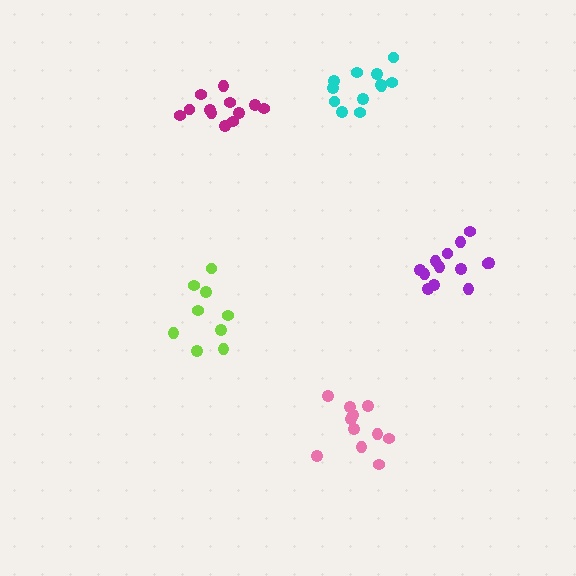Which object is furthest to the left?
The lime cluster is leftmost.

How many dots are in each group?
Group 1: 9 dots, Group 2: 12 dots, Group 3: 13 dots, Group 4: 12 dots, Group 5: 11 dots (57 total).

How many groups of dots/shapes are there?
There are 5 groups.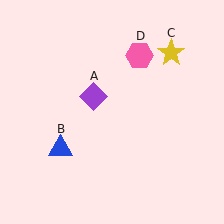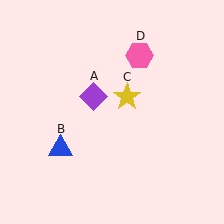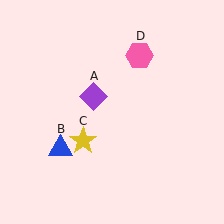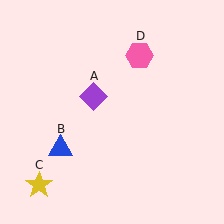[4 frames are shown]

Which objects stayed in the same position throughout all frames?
Purple diamond (object A) and blue triangle (object B) and pink hexagon (object D) remained stationary.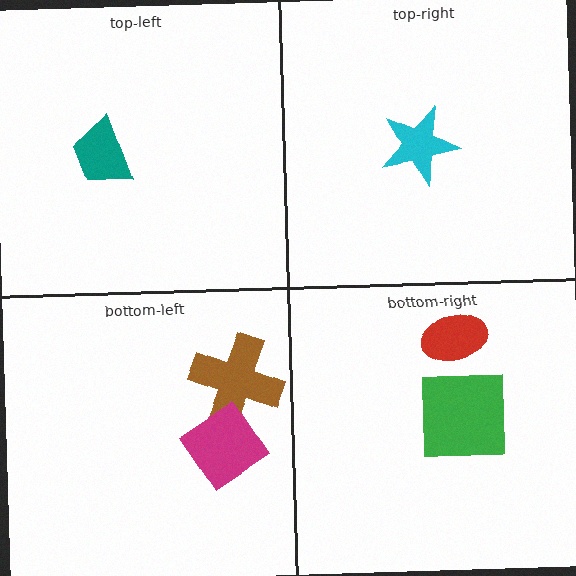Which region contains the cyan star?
The top-right region.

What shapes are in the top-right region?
The cyan star.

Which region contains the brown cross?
The bottom-left region.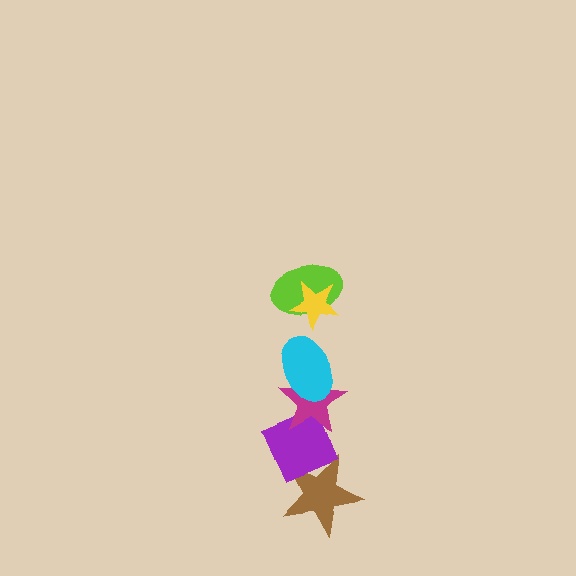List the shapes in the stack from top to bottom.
From top to bottom: the yellow star, the lime ellipse, the cyan ellipse, the magenta star, the purple diamond, the brown star.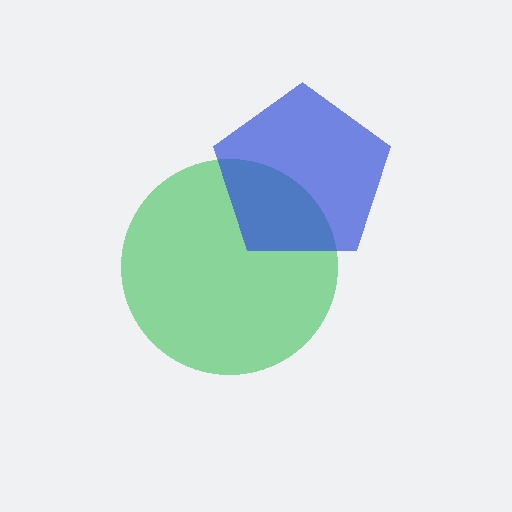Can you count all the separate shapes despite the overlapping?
Yes, there are 2 separate shapes.